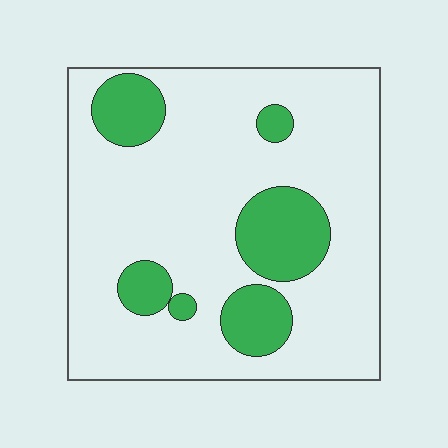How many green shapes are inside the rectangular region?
6.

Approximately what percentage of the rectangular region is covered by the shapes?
Approximately 20%.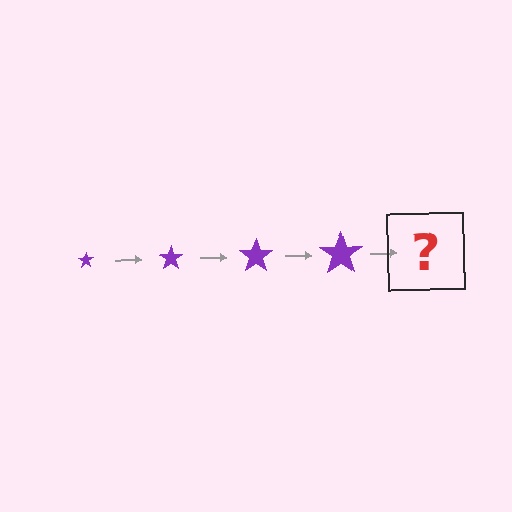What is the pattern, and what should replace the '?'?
The pattern is that the star gets progressively larger each step. The '?' should be a purple star, larger than the previous one.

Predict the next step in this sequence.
The next step is a purple star, larger than the previous one.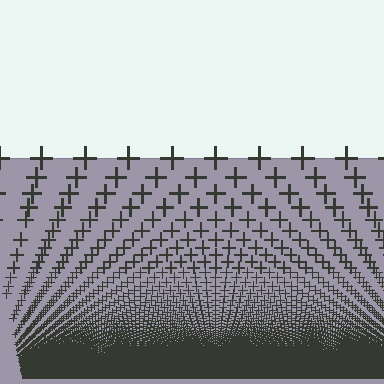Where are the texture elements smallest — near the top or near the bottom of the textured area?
Near the bottom.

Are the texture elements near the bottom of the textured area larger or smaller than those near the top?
Smaller. The gradient is inverted — elements near the bottom are smaller and denser.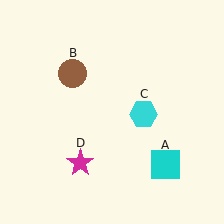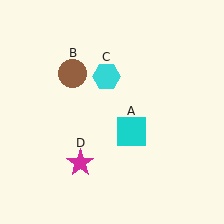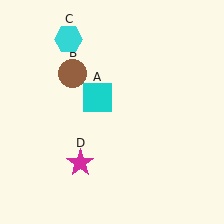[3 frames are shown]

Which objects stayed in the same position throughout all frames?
Brown circle (object B) and magenta star (object D) remained stationary.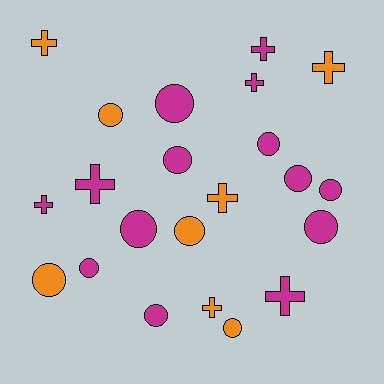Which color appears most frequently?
Magenta, with 14 objects.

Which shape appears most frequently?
Circle, with 13 objects.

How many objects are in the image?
There are 22 objects.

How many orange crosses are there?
There are 4 orange crosses.